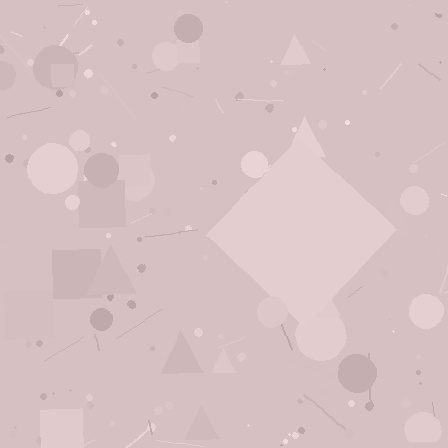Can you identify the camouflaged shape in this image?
The camouflaged shape is a diamond.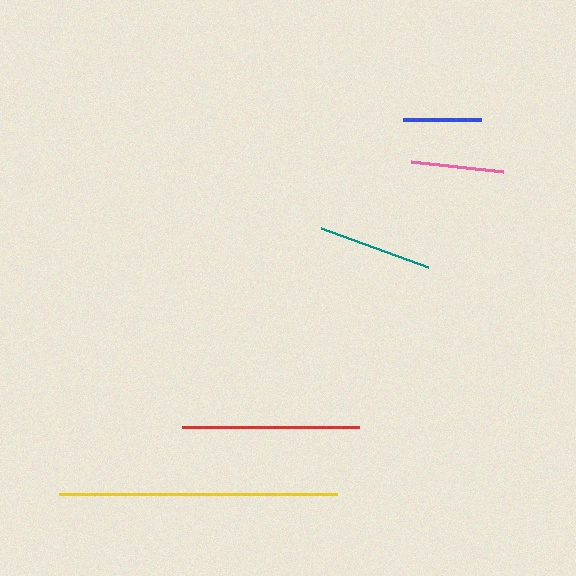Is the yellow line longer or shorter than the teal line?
The yellow line is longer than the teal line.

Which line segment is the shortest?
The blue line is the shortest at approximately 78 pixels.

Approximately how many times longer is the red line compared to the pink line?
The red line is approximately 1.9 times the length of the pink line.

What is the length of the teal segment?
The teal segment is approximately 114 pixels long.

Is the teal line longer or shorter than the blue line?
The teal line is longer than the blue line.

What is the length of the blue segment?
The blue segment is approximately 78 pixels long.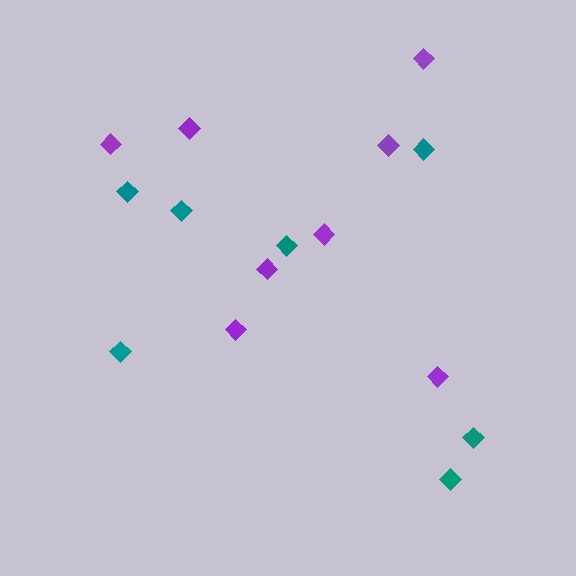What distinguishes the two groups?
There are 2 groups: one group of teal diamonds (7) and one group of purple diamonds (8).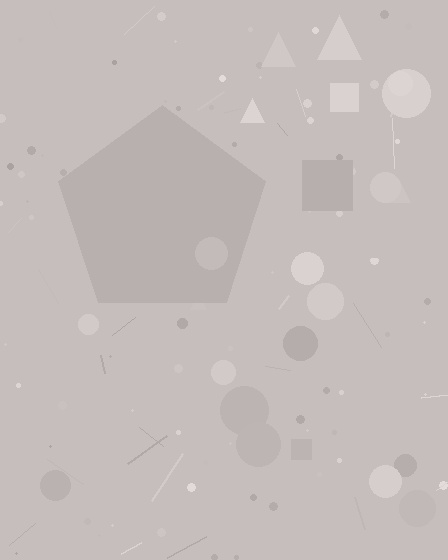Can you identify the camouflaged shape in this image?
The camouflaged shape is a pentagon.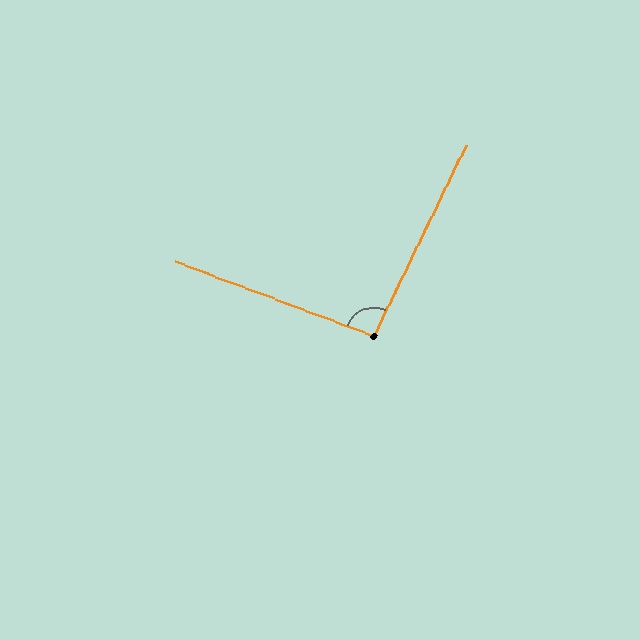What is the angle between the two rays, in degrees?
Approximately 95 degrees.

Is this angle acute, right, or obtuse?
It is obtuse.